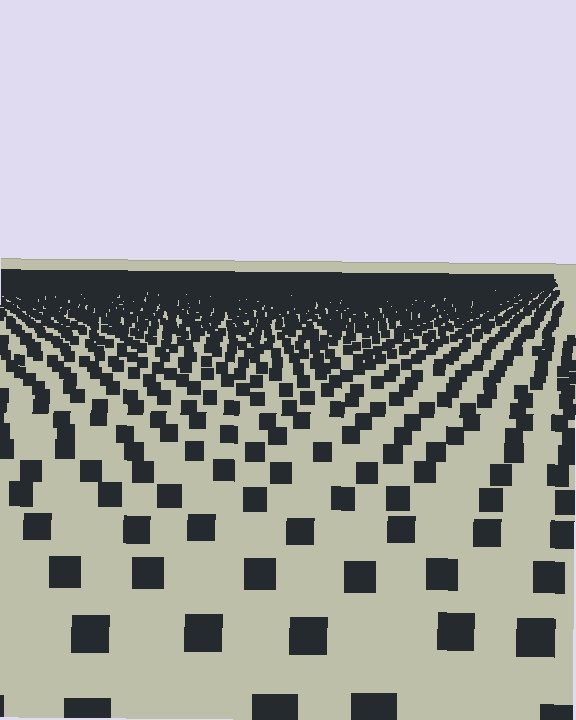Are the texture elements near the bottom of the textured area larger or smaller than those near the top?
Larger. Near the bottom, elements are closer to the viewer and appear at a bigger on-screen size.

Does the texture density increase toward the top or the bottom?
Density increases toward the top.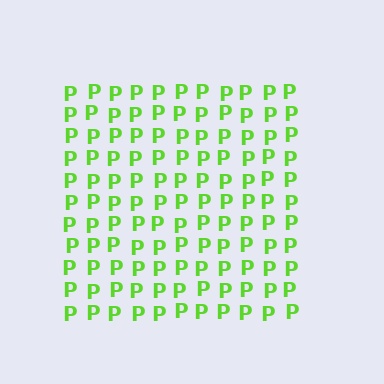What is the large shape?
The large shape is a square.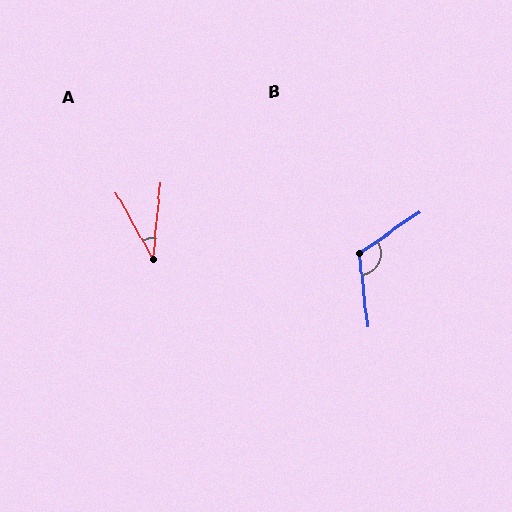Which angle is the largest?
B, at approximately 118 degrees.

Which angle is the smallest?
A, at approximately 36 degrees.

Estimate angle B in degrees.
Approximately 118 degrees.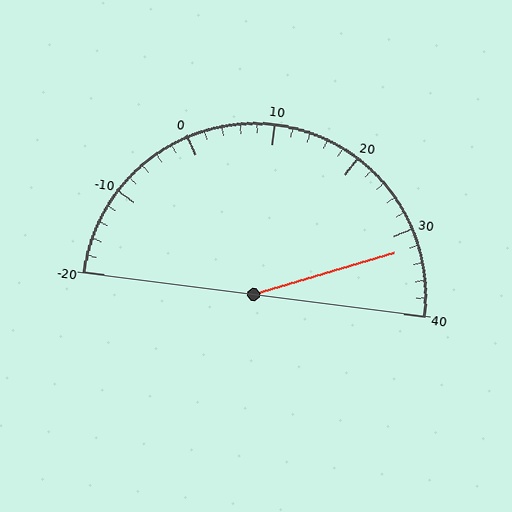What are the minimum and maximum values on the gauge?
The gauge ranges from -20 to 40.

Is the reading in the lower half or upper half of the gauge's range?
The reading is in the upper half of the range (-20 to 40).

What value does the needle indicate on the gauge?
The needle indicates approximately 32.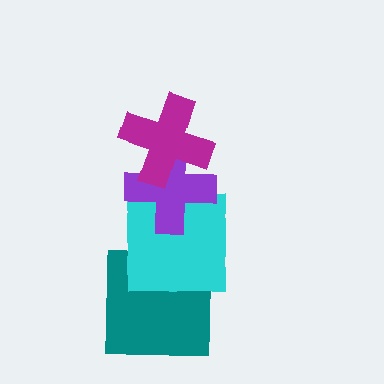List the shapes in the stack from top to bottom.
From top to bottom: the magenta cross, the purple cross, the cyan square, the teal square.